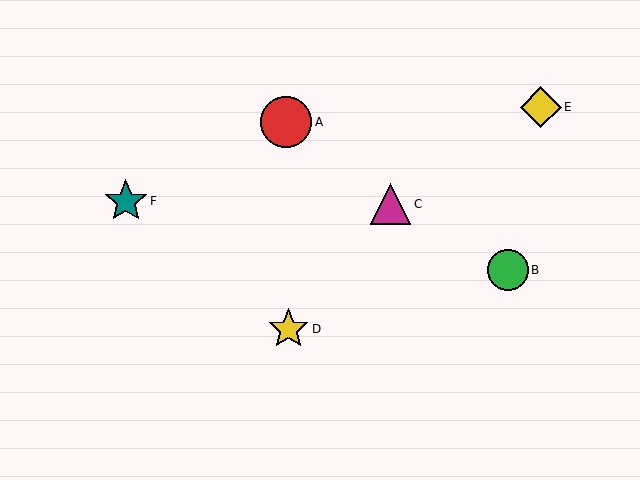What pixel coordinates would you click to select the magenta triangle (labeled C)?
Click at (390, 204) to select the magenta triangle C.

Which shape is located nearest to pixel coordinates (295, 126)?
The red circle (labeled A) at (286, 122) is nearest to that location.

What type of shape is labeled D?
Shape D is a yellow star.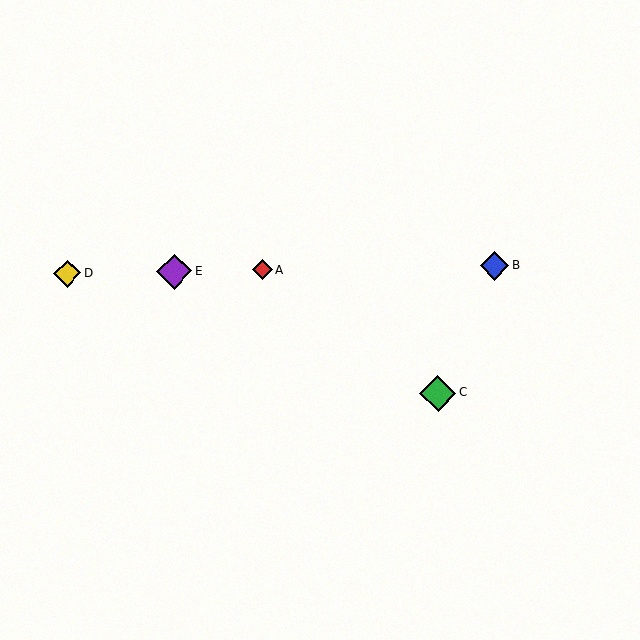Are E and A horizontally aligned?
Yes, both are at y≈272.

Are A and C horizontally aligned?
No, A is at y≈270 and C is at y≈393.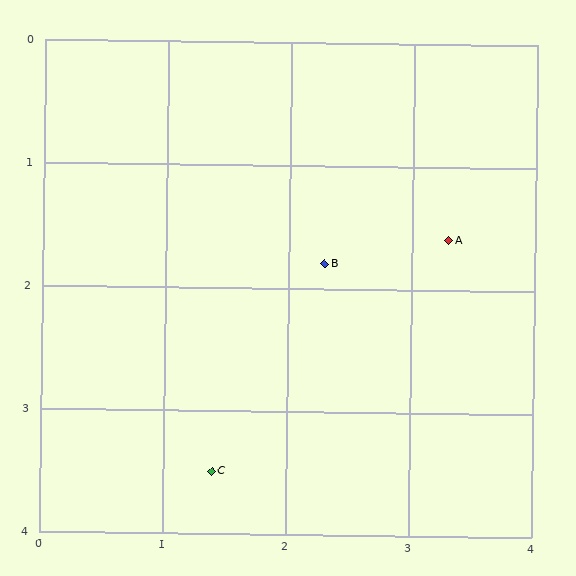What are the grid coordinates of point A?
Point A is at approximately (3.3, 1.6).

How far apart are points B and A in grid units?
Points B and A are about 1.0 grid units apart.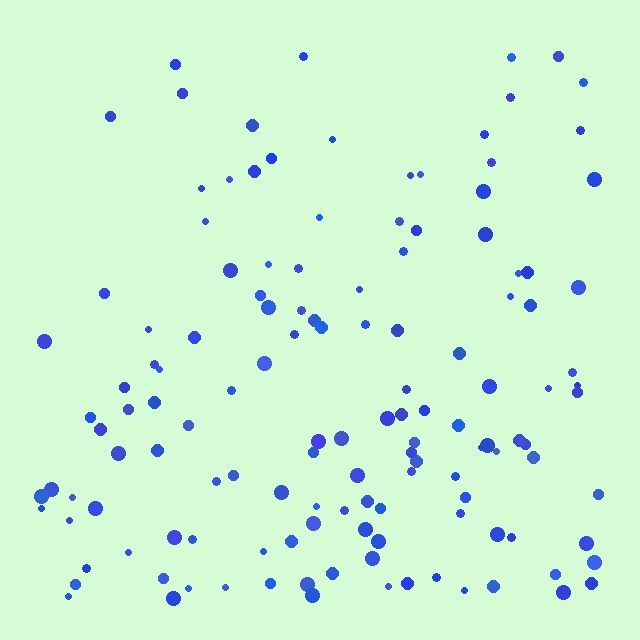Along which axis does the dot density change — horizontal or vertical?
Vertical.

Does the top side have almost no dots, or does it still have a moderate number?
Still a moderate number, just noticeably fewer than the bottom.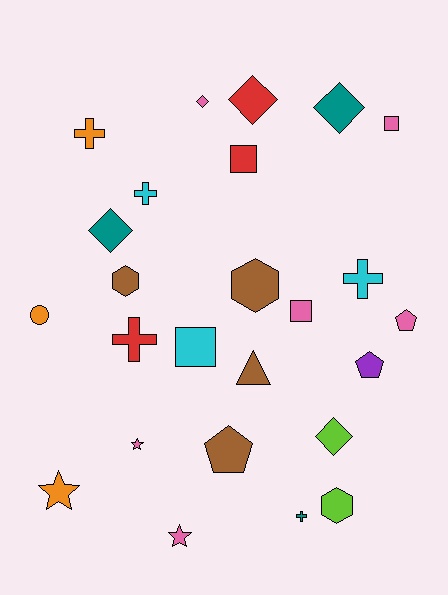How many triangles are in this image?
There is 1 triangle.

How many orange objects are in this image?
There are 3 orange objects.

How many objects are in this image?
There are 25 objects.